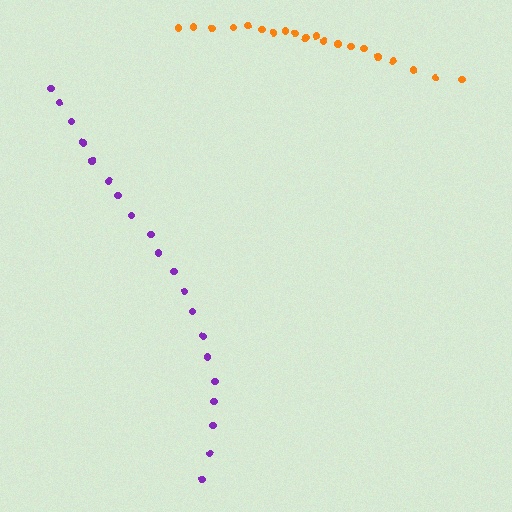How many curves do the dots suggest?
There are 2 distinct paths.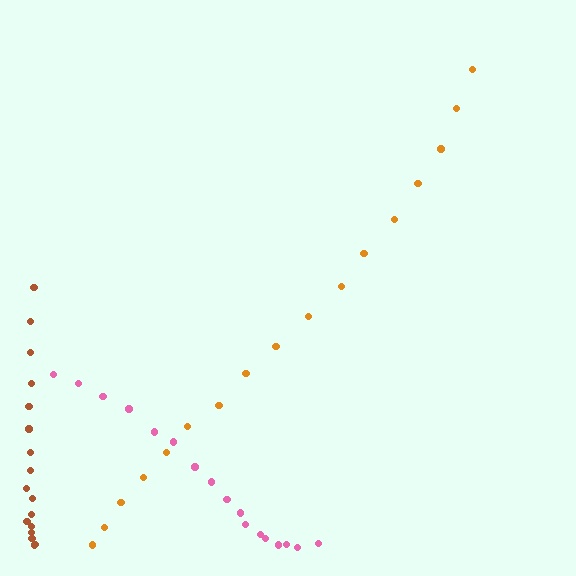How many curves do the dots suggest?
There are 3 distinct paths.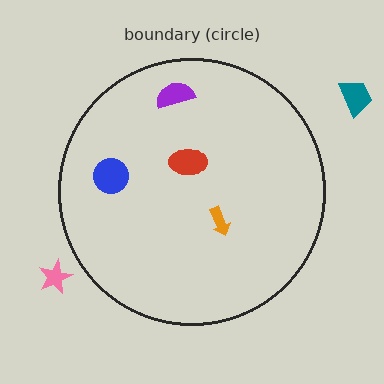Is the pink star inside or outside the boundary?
Outside.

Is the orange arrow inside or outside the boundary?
Inside.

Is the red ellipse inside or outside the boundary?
Inside.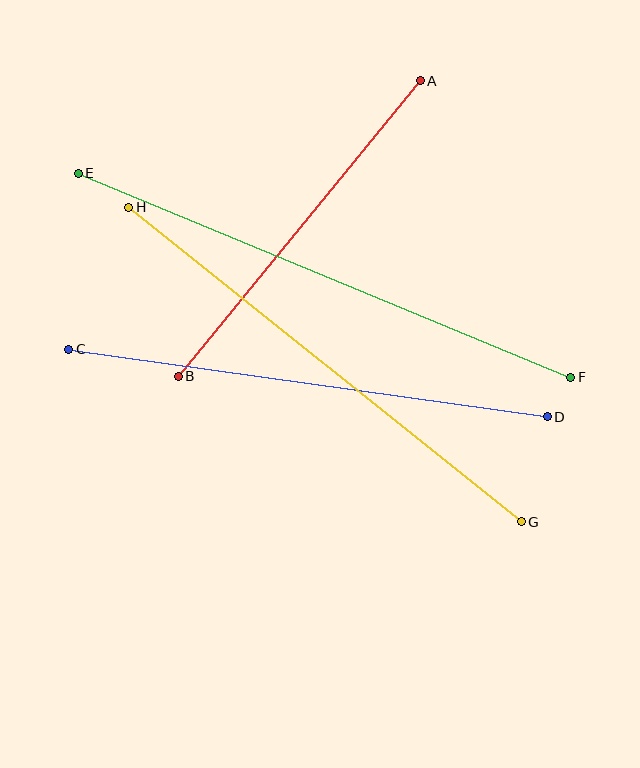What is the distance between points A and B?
The distance is approximately 382 pixels.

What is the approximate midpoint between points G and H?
The midpoint is at approximately (325, 365) pixels.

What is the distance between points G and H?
The distance is approximately 503 pixels.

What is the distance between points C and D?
The distance is approximately 483 pixels.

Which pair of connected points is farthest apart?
Points E and F are farthest apart.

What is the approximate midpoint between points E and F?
The midpoint is at approximately (324, 275) pixels.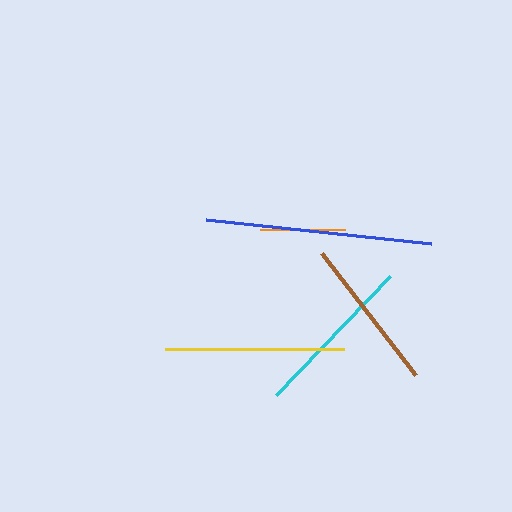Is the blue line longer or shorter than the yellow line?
The blue line is longer than the yellow line.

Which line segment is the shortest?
The orange line is the shortest at approximately 85 pixels.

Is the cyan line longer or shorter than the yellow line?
The yellow line is longer than the cyan line.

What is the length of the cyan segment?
The cyan segment is approximately 165 pixels long.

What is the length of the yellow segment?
The yellow segment is approximately 178 pixels long.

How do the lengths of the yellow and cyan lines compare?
The yellow and cyan lines are approximately the same length.